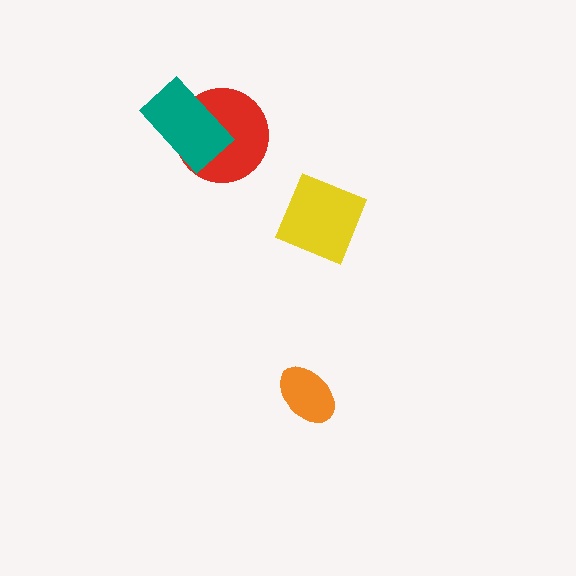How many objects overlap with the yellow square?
0 objects overlap with the yellow square.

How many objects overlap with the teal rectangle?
1 object overlaps with the teal rectangle.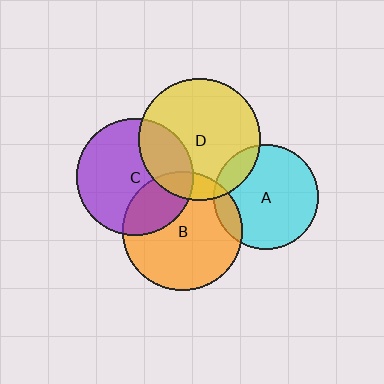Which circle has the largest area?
Circle D (yellow).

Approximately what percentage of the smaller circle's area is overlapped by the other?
Approximately 15%.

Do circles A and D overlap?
Yes.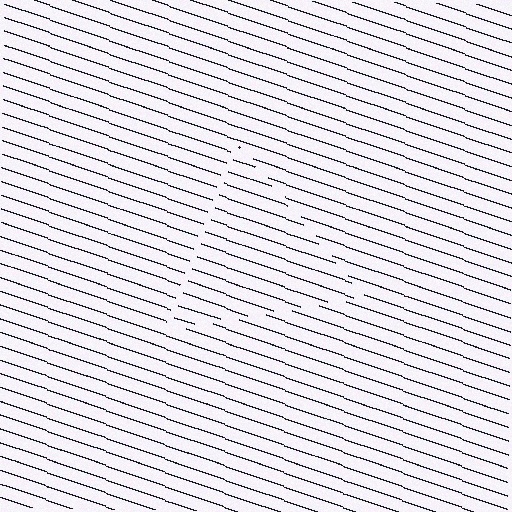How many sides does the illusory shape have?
3 sides — the line-ends trace a triangle.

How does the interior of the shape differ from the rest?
The interior of the shape contains the same grating, shifted by half a period — the contour is defined by the phase discontinuity where line-ends from the inner and outer gratings abut.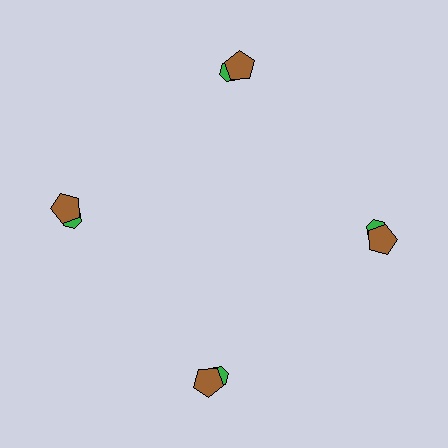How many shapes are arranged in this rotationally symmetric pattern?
There are 8 shapes, arranged in 4 groups of 2.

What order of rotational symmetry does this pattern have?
This pattern has 4-fold rotational symmetry.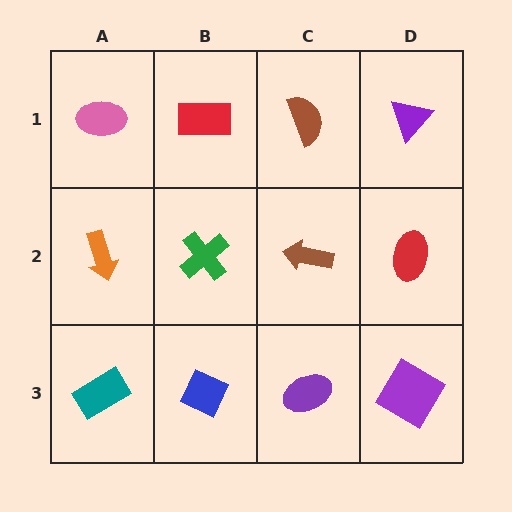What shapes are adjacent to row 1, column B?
A green cross (row 2, column B), a pink ellipse (row 1, column A), a brown semicircle (row 1, column C).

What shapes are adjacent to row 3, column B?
A green cross (row 2, column B), a teal rectangle (row 3, column A), a purple ellipse (row 3, column C).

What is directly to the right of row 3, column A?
A blue diamond.